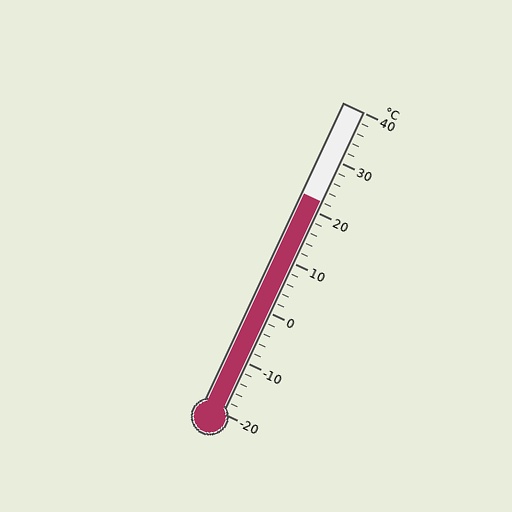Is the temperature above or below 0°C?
The temperature is above 0°C.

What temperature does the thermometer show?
The thermometer shows approximately 22°C.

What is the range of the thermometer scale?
The thermometer scale ranges from -20°C to 40°C.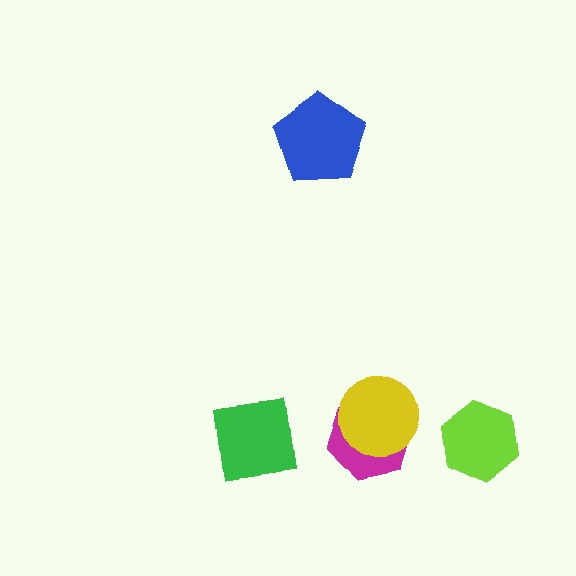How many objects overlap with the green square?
0 objects overlap with the green square.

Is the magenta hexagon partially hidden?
Yes, it is partially covered by another shape.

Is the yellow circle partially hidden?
No, no other shape covers it.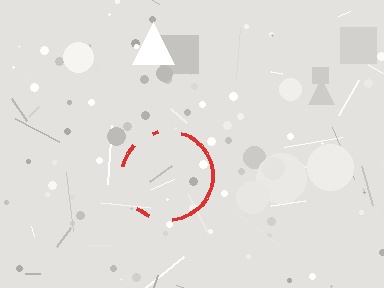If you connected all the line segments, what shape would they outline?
They would outline a circle.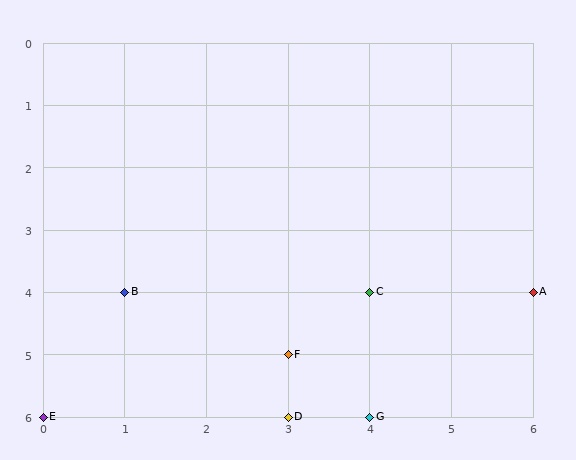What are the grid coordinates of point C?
Point C is at grid coordinates (4, 4).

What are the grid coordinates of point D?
Point D is at grid coordinates (3, 6).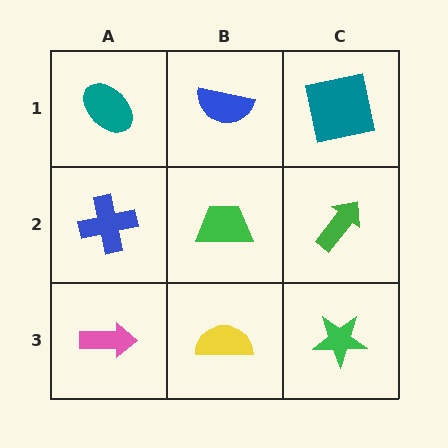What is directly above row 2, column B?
A blue semicircle.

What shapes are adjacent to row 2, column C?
A teal square (row 1, column C), a green star (row 3, column C), a green trapezoid (row 2, column B).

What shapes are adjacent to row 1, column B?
A green trapezoid (row 2, column B), a teal ellipse (row 1, column A), a teal square (row 1, column C).